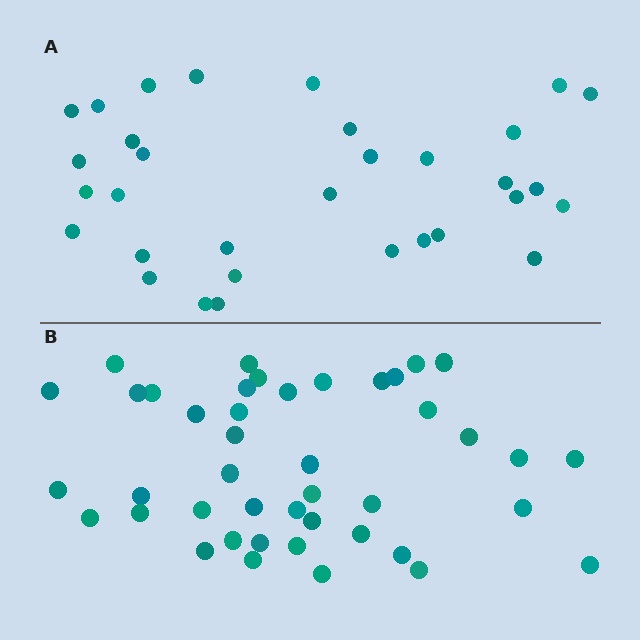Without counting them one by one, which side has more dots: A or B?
Region B (the bottom region) has more dots.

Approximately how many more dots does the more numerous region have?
Region B has roughly 12 or so more dots than region A.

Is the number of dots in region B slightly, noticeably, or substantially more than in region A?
Region B has noticeably more, but not dramatically so. The ratio is roughly 1.3 to 1.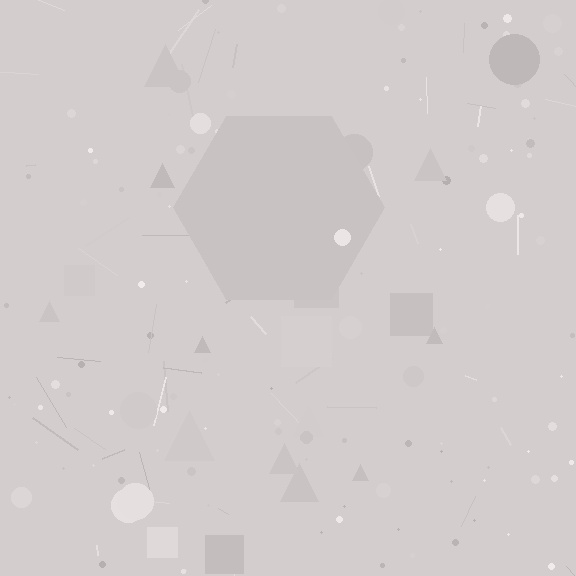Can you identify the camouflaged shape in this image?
The camouflaged shape is a hexagon.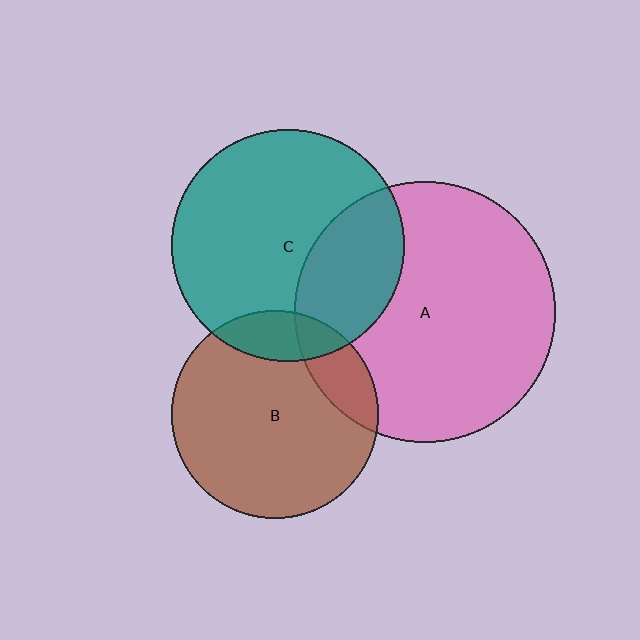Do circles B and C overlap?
Yes.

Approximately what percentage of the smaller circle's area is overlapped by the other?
Approximately 15%.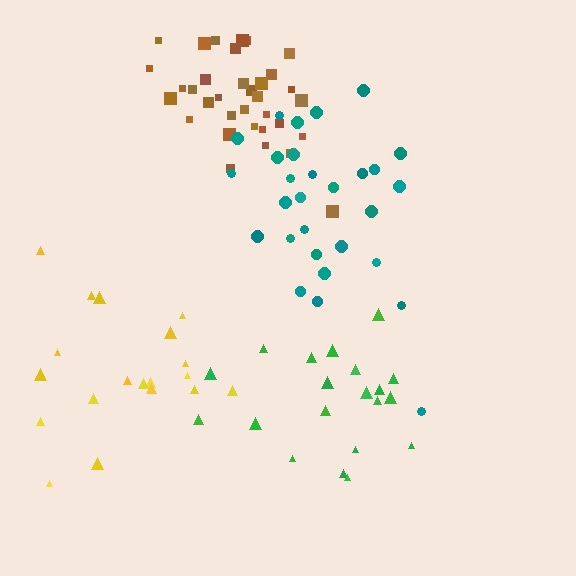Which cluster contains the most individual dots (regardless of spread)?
Brown (34).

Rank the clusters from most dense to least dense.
brown, teal, yellow, green.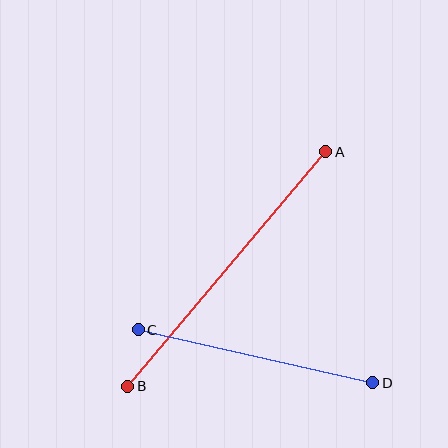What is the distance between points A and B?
The distance is approximately 307 pixels.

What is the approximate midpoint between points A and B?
The midpoint is at approximately (227, 269) pixels.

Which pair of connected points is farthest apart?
Points A and B are farthest apart.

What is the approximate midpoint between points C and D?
The midpoint is at approximately (255, 356) pixels.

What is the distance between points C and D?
The distance is approximately 241 pixels.